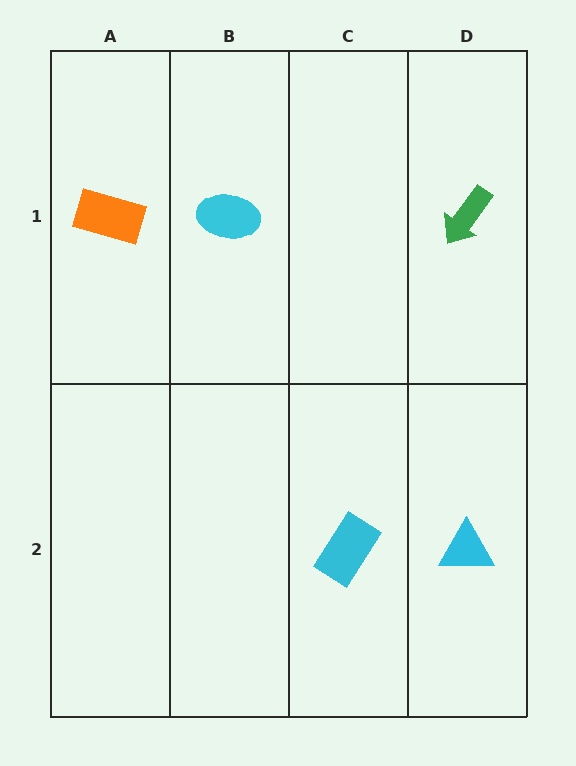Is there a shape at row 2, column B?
No, that cell is empty.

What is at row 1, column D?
A green arrow.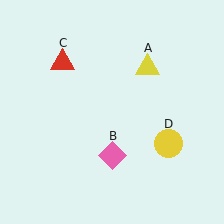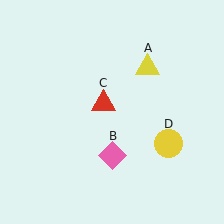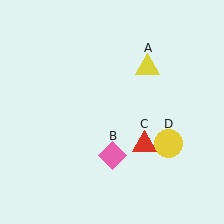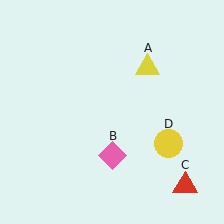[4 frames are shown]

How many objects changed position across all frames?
1 object changed position: red triangle (object C).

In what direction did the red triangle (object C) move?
The red triangle (object C) moved down and to the right.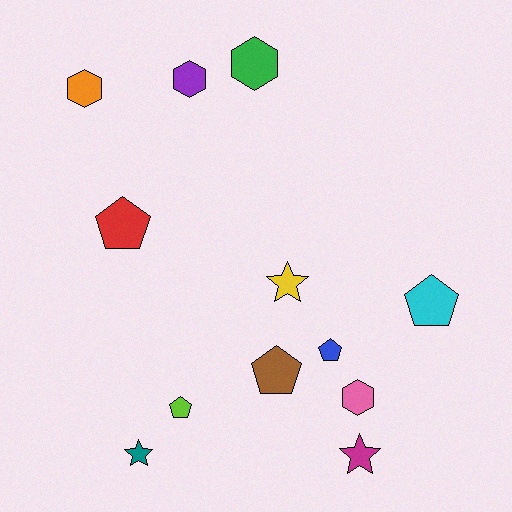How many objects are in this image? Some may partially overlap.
There are 12 objects.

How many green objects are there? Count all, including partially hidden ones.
There is 1 green object.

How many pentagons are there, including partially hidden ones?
There are 5 pentagons.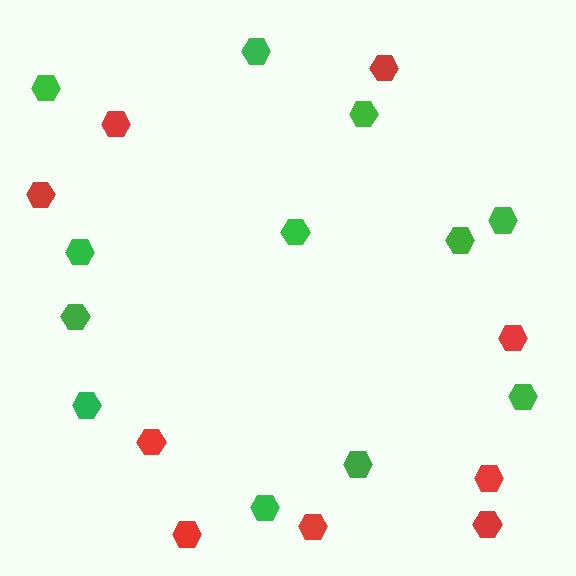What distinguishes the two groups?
There are 2 groups: one group of green hexagons (12) and one group of red hexagons (9).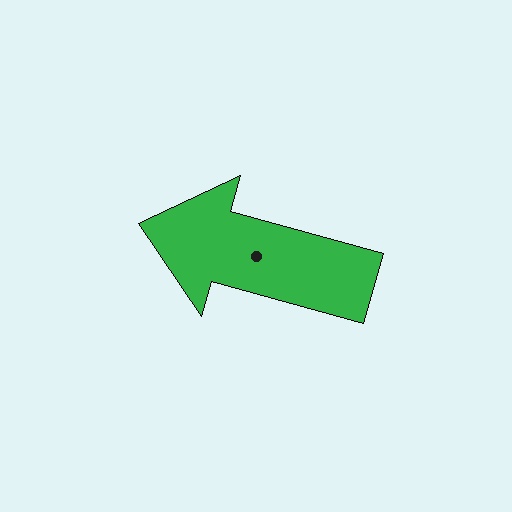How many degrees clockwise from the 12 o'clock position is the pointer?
Approximately 285 degrees.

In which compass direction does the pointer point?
West.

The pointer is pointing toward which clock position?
Roughly 10 o'clock.